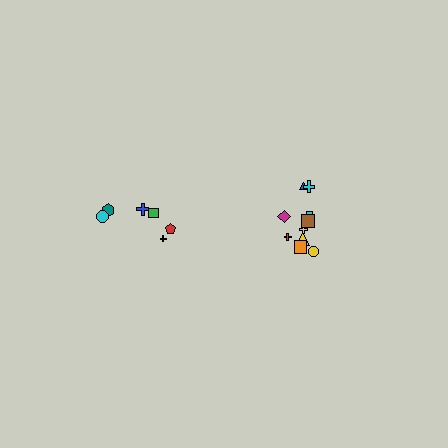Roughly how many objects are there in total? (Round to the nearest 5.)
Roughly 15 objects in total.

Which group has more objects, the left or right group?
The right group.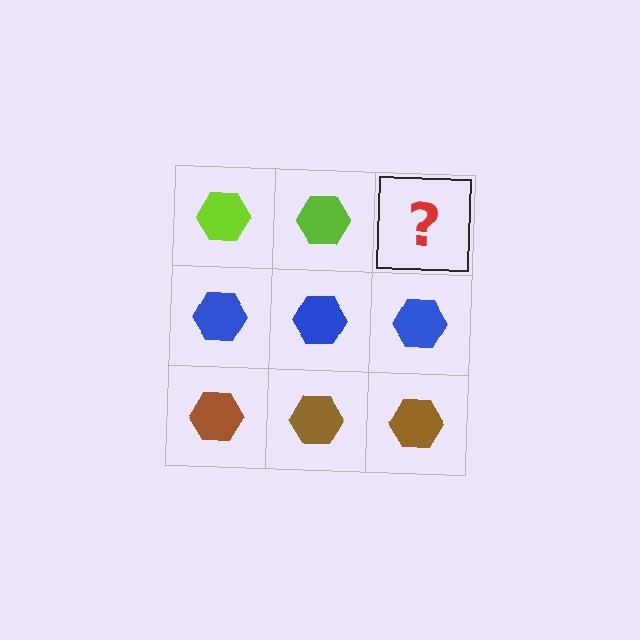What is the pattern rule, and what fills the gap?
The rule is that each row has a consistent color. The gap should be filled with a lime hexagon.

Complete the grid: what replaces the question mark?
The question mark should be replaced with a lime hexagon.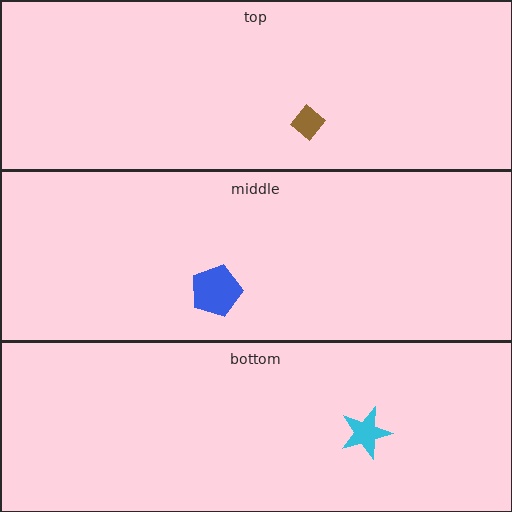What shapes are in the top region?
The brown diamond.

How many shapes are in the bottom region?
1.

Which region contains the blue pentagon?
The middle region.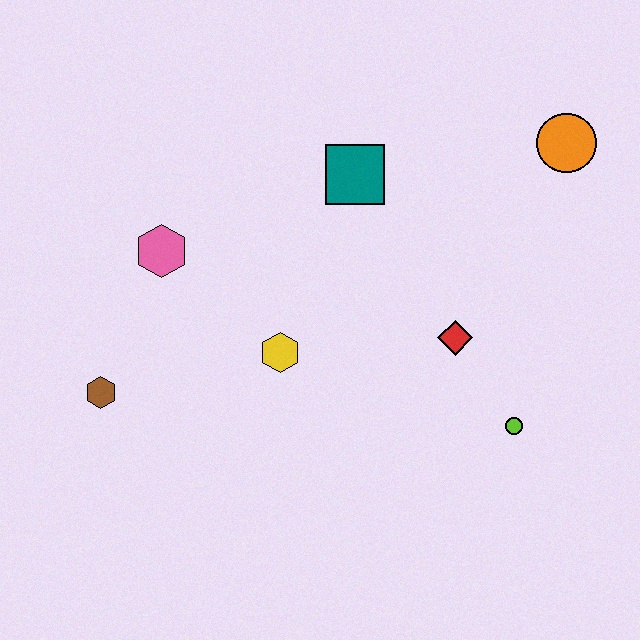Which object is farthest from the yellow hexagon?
The orange circle is farthest from the yellow hexagon.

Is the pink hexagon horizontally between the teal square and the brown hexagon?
Yes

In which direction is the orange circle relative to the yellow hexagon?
The orange circle is to the right of the yellow hexagon.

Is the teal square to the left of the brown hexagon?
No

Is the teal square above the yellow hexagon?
Yes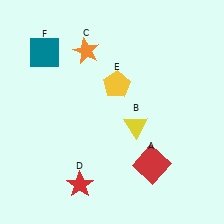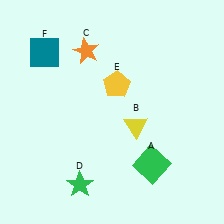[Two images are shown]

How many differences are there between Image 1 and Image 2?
There are 2 differences between the two images.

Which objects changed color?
A changed from red to green. D changed from red to green.